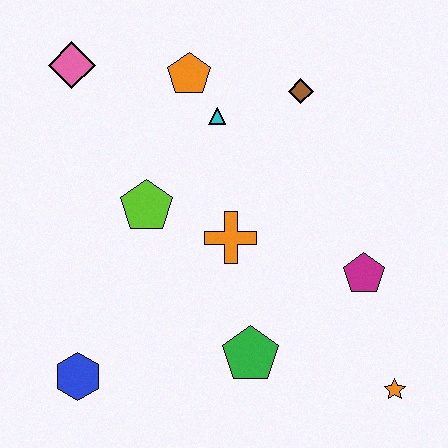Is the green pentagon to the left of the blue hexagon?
No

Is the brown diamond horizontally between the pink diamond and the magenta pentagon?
Yes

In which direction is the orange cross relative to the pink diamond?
The orange cross is below the pink diamond.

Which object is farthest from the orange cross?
The pink diamond is farthest from the orange cross.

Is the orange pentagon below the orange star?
No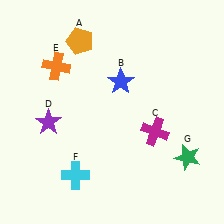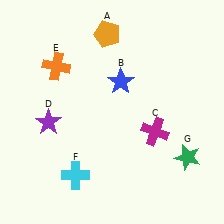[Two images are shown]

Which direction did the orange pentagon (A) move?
The orange pentagon (A) moved right.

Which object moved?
The orange pentagon (A) moved right.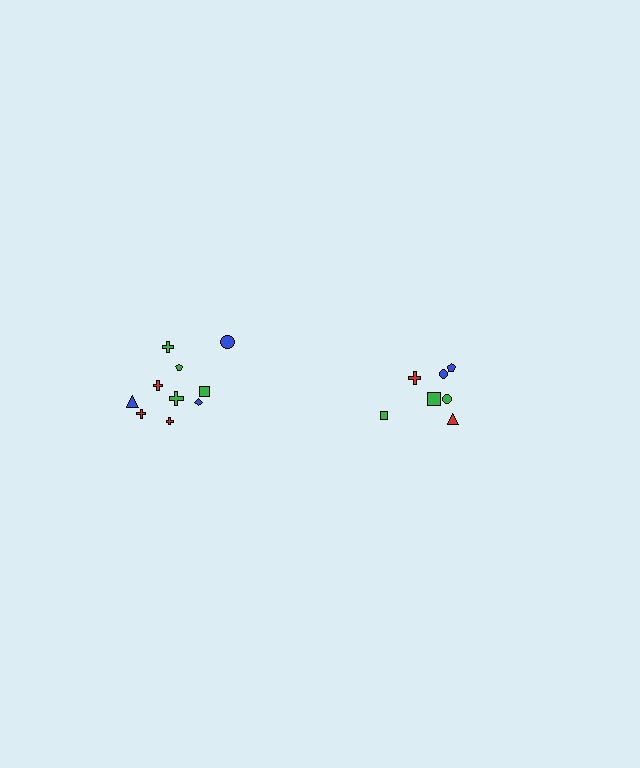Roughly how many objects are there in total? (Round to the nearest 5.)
Roughly 15 objects in total.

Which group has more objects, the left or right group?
The left group.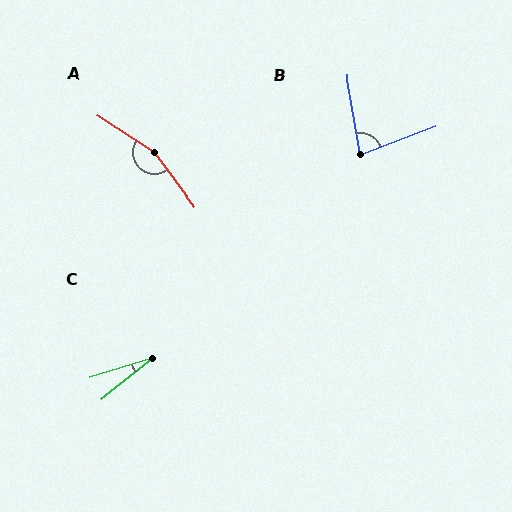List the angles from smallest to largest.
C (22°), B (79°), A (159°).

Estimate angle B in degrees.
Approximately 79 degrees.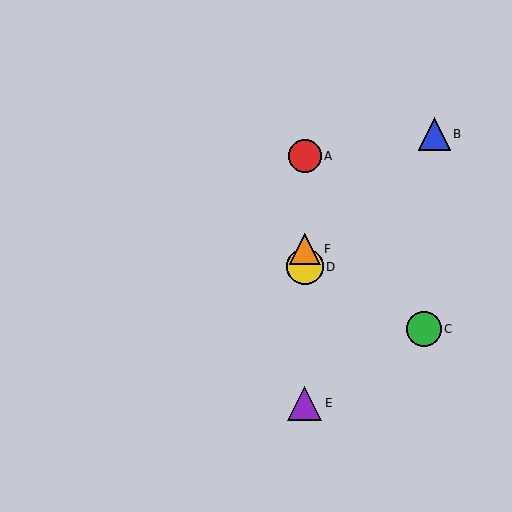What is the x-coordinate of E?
Object E is at x≈305.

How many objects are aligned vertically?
4 objects (A, D, E, F) are aligned vertically.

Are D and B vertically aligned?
No, D is at x≈305 and B is at x≈434.